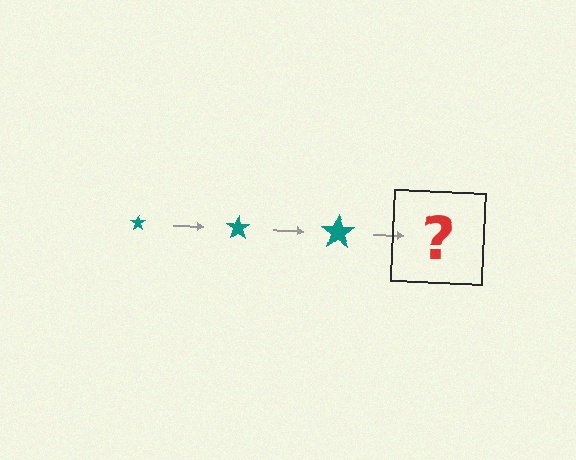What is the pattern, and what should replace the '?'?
The pattern is that the star gets progressively larger each step. The '?' should be a teal star, larger than the previous one.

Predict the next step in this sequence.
The next step is a teal star, larger than the previous one.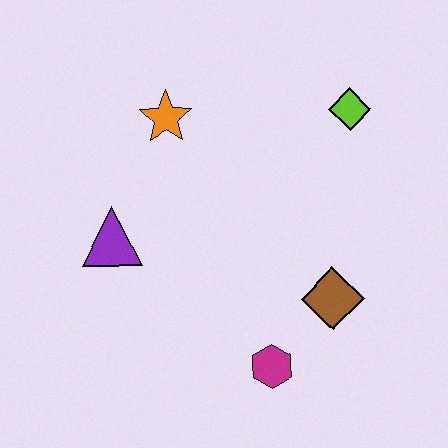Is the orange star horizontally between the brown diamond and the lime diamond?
No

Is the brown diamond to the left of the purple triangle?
No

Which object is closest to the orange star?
The purple triangle is closest to the orange star.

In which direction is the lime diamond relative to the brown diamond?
The lime diamond is above the brown diamond.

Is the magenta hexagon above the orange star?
No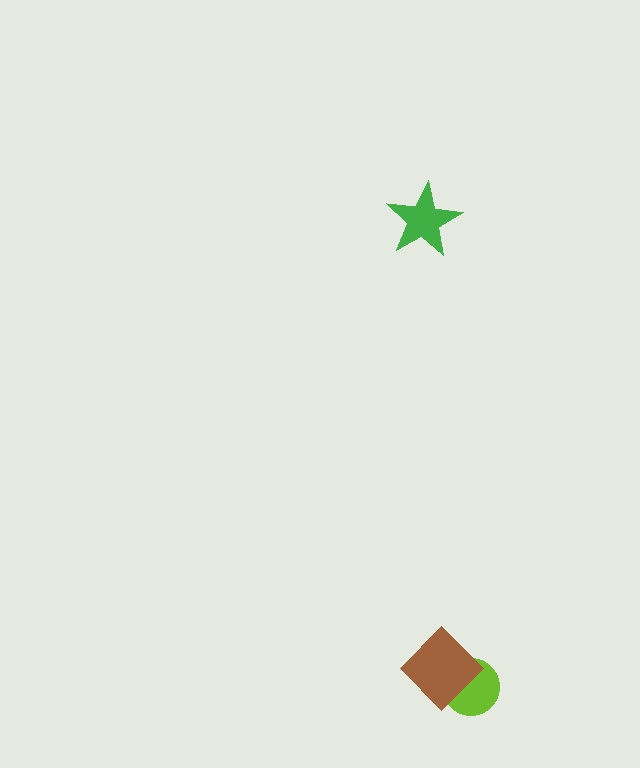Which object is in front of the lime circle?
The brown diamond is in front of the lime circle.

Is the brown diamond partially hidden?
No, no other shape covers it.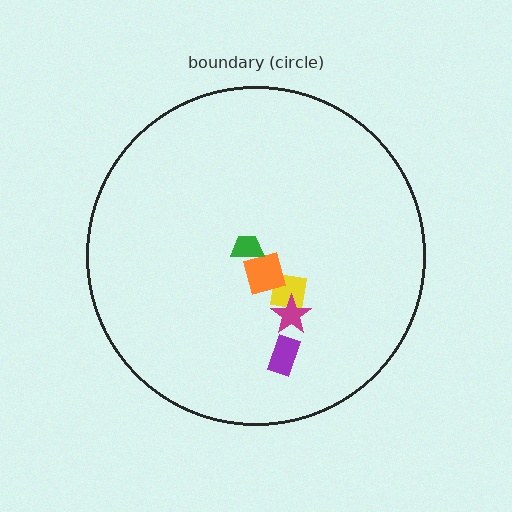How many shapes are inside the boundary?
5 inside, 0 outside.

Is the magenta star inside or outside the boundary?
Inside.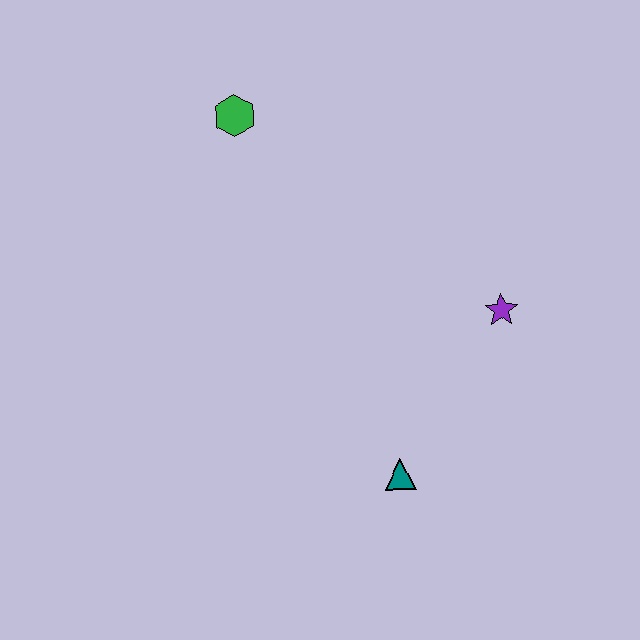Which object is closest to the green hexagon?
The purple star is closest to the green hexagon.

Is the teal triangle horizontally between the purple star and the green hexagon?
Yes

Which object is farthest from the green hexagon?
The teal triangle is farthest from the green hexagon.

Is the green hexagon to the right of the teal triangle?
No